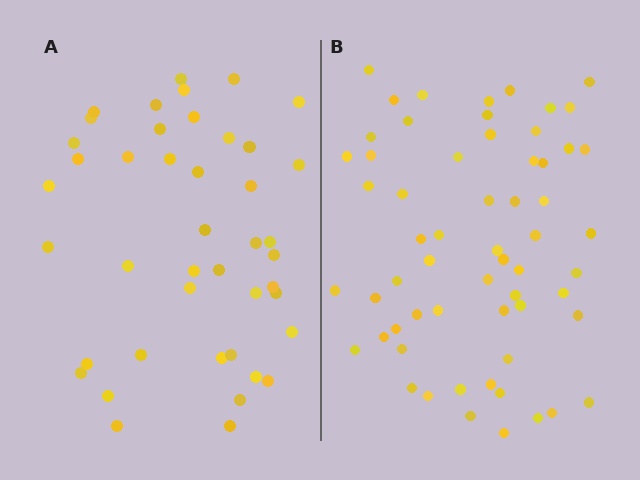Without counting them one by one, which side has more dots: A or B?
Region B (the right region) has more dots.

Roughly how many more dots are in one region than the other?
Region B has approximately 15 more dots than region A.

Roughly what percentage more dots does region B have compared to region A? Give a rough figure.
About 40% more.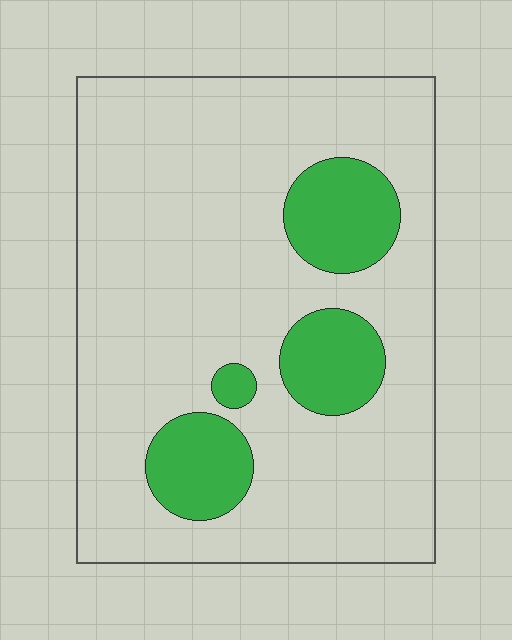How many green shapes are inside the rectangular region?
4.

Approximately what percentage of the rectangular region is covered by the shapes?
Approximately 20%.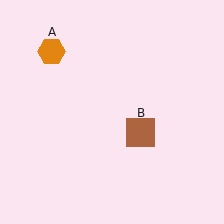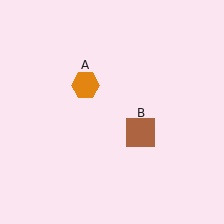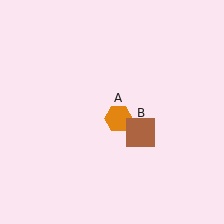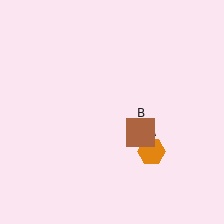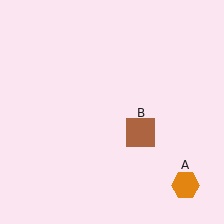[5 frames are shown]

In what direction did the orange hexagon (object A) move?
The orange hexagon (object A) moved down and to the right.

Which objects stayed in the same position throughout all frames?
Brown square (object B) remained stationary.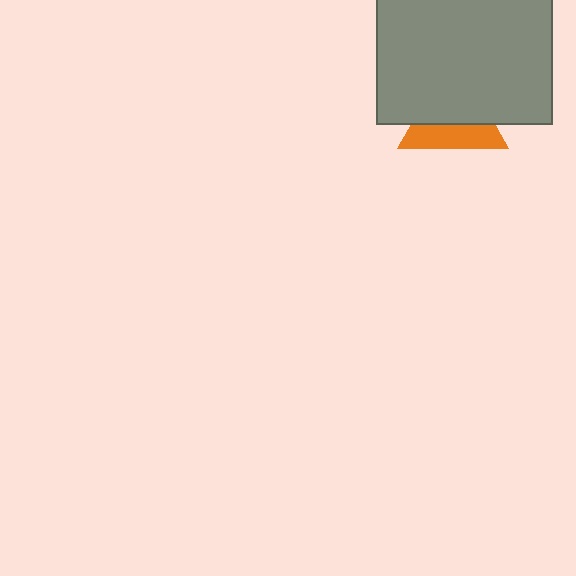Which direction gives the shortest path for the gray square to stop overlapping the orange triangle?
Moving up gives the shortest separation.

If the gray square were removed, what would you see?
You would see the complete orange triangle.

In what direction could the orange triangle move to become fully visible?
The orange triangle could move down. That would shift it out from behind the gray square entirely.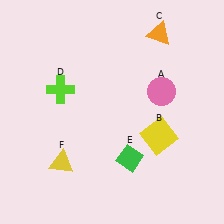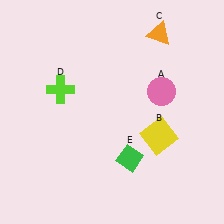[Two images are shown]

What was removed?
The yellow triangle (F) was removed in Image 2.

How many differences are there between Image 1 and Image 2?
There is 1 difference between the two images.